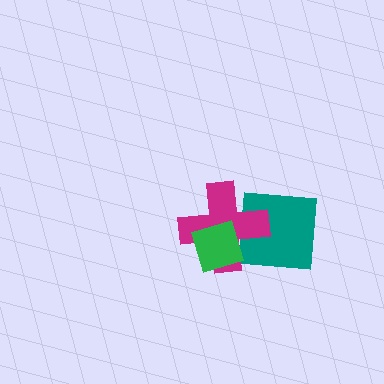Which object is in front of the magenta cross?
The green diamond is in front of the magenta cross.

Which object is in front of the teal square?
The magenta cross is in front of the teal square.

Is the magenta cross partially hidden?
Yes, it is partially covered by another shape.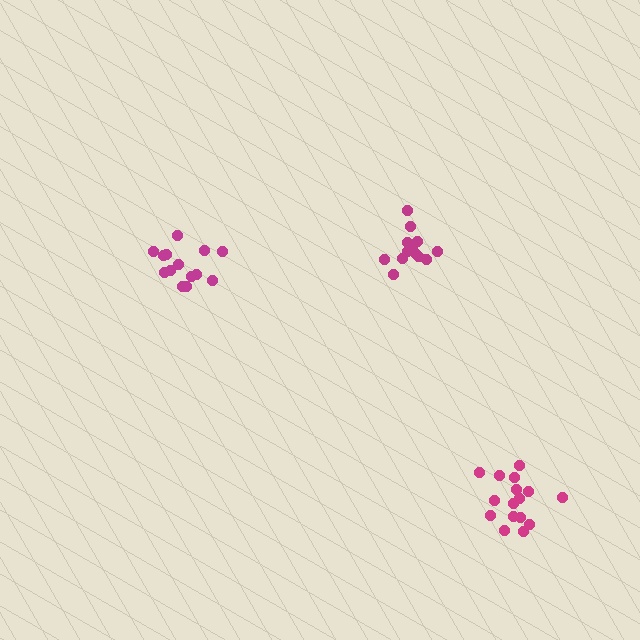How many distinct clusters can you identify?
There are 3 distinct clusters.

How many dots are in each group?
Group 1: 14 dots, Group 2: 13 dots, Group 3: 16 dots (43 total).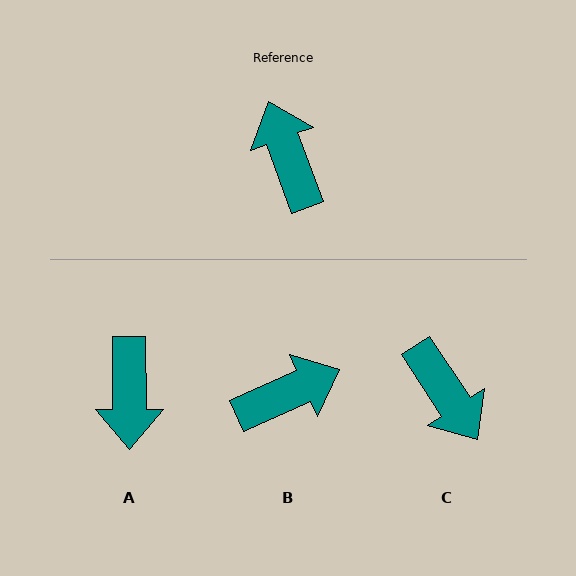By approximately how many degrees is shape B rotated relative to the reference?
Approximately 86 degrees clockwise.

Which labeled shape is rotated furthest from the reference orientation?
C, about 167 degrees away.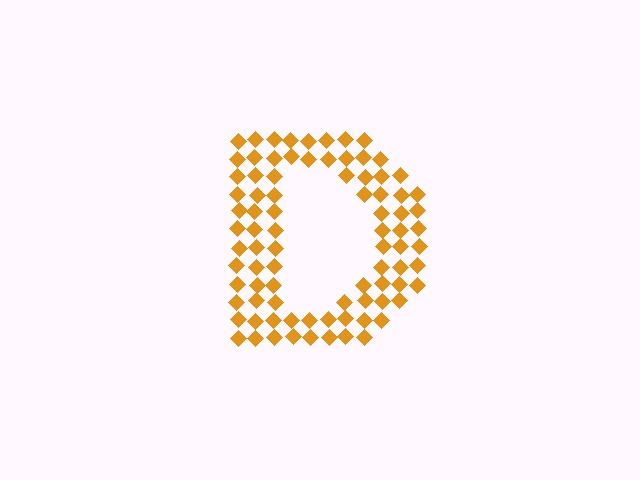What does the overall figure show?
The overall figure shows the letter D.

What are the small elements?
The small elements are diamonds.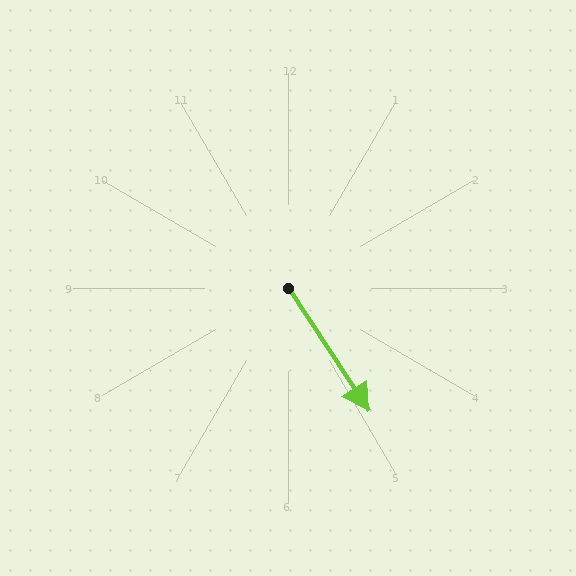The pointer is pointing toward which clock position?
Roughly 5 o'clock.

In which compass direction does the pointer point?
Southeast.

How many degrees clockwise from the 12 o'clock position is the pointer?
Approximately 147 degrees.